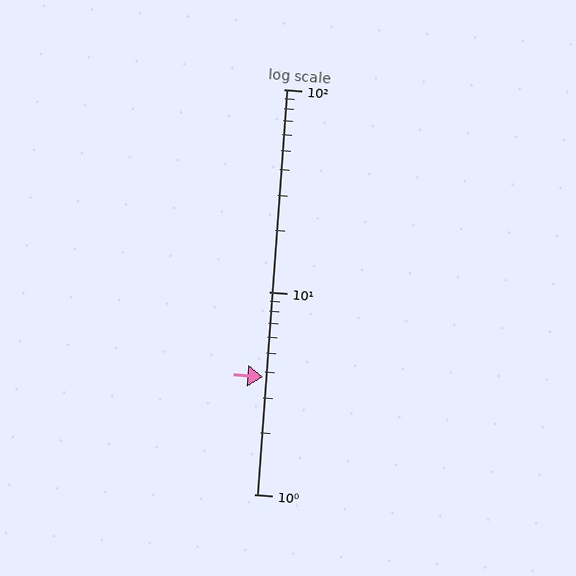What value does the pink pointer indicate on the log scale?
The pointer indicates approximately 3.8.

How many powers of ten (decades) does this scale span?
The scale spans 2 decades, from 1 to 100.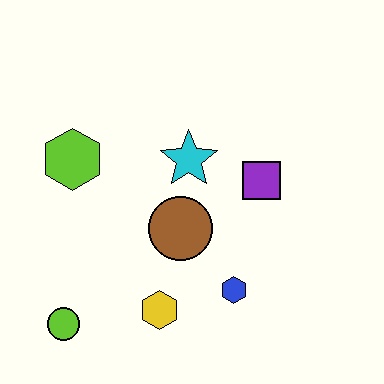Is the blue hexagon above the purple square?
No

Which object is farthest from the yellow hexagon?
The lime hexagon is farthest from the yellow hexagon.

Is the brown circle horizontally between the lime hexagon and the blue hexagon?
Yes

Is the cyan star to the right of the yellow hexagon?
Yes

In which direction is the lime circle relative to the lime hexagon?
The lime circle is below the lime hexagon.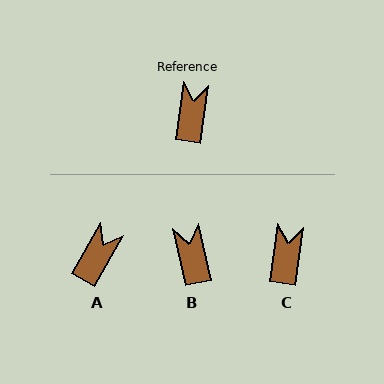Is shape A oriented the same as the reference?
No, it is off by about 22 degrees.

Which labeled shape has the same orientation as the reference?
C.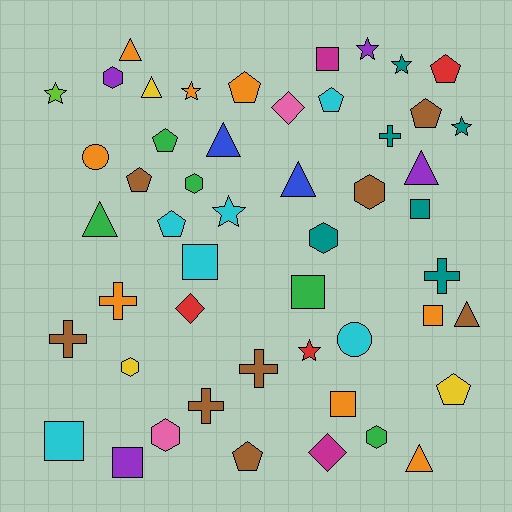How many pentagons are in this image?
There are 9 pentagons.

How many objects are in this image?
There are 50 objects.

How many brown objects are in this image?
There are 8 brown objects.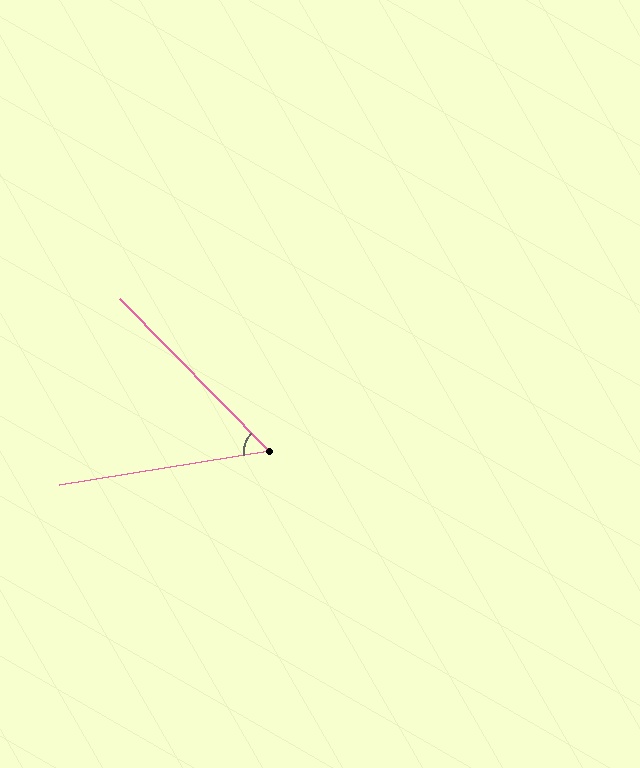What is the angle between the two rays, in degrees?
Approximately 55 degrees.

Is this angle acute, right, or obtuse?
It is acute.